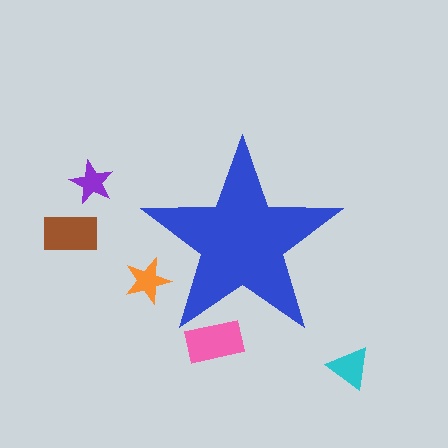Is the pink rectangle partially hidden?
Yes, the pink rectangle is partially hidden behind the blue star.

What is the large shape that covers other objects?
A blue star.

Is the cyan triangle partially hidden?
No, the cyan triangle is fully visible.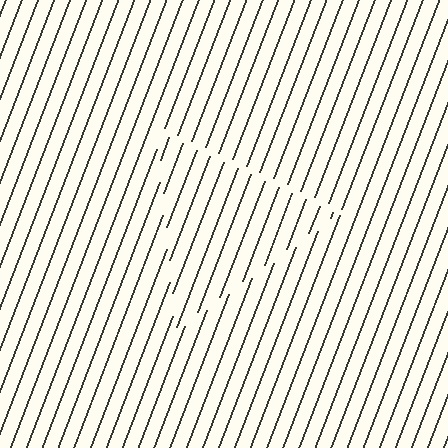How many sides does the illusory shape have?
3 sides — the line-ends trace a triangle.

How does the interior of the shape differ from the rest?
The interior of the shape contains the same grating, shifted by half a period — the contour is defined by the phase discontinuity where line-ends from the inner and outer gratings abut.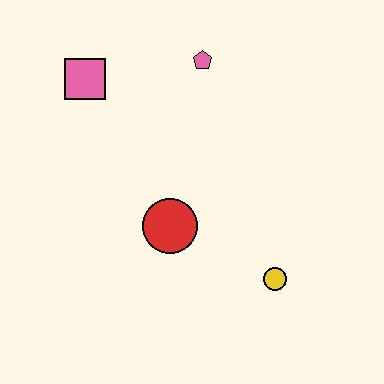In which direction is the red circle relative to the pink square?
The red circle is below the pink square.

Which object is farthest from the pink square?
The yellow circle is farthest from the pink square.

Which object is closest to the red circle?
The yellow circle is closest to the red circle.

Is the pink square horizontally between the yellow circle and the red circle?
No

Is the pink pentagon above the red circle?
Yes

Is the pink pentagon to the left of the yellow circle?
Yes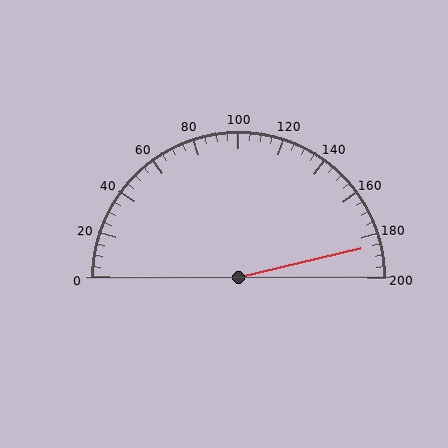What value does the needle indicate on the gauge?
The needle indicates approximately 185.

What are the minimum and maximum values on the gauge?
The gauge ranges from 0 to 200.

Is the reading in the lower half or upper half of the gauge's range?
The reading is in the upper half of the range (0 to 200).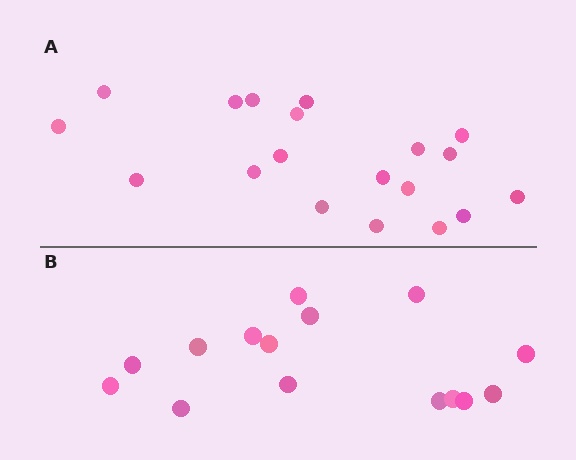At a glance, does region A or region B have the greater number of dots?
Region A (the top region) has more dots.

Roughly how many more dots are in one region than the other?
Region A has about 4 more dots than region B.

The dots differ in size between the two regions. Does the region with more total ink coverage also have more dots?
No. Region B has more total ink coverage because its dots are larger, but region A actually contains more individual dots. Total area can be misleading — the number of items is what matters here.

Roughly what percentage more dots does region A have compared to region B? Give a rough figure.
About 25% more.